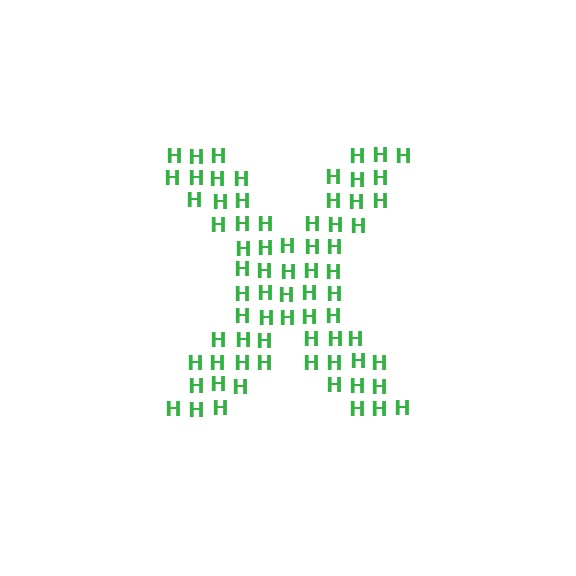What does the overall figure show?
The overall figure shows the letter X.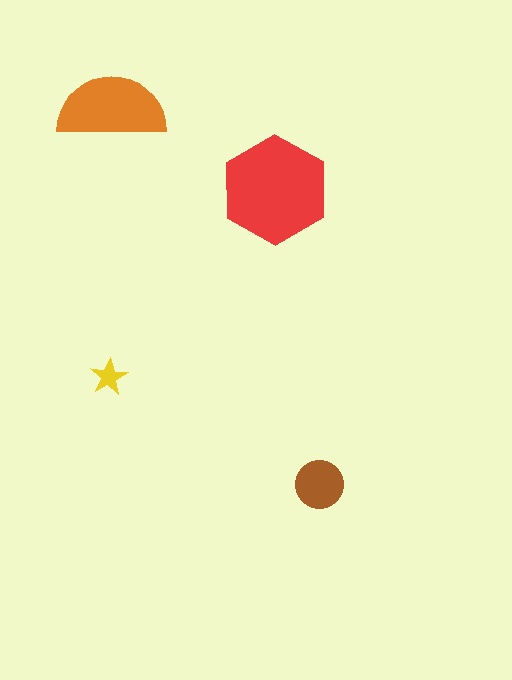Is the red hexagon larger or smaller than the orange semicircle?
Larger.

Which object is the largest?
The red hexagon.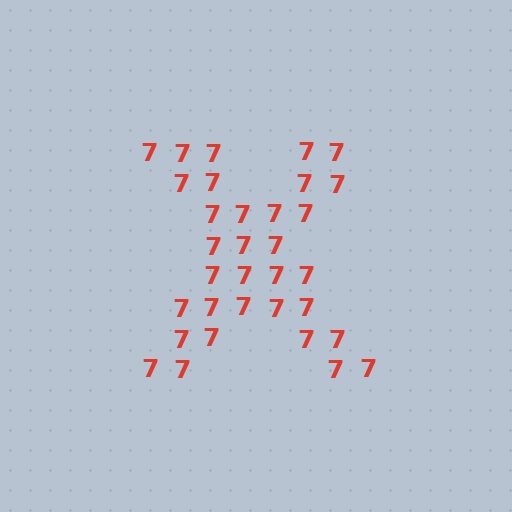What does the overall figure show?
The overall figure shows the letter X.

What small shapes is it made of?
It is made of small digit 7's.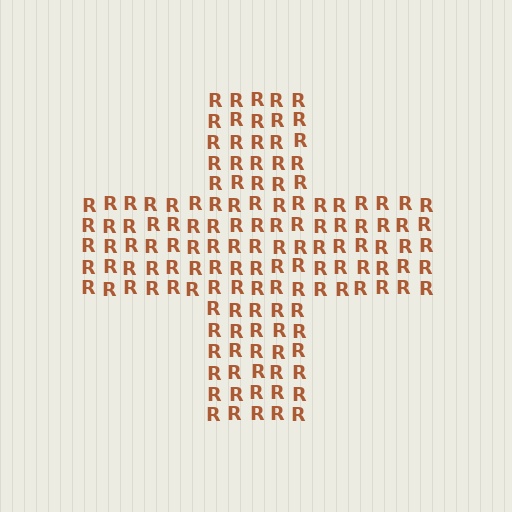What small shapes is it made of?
It is made of small letter R's.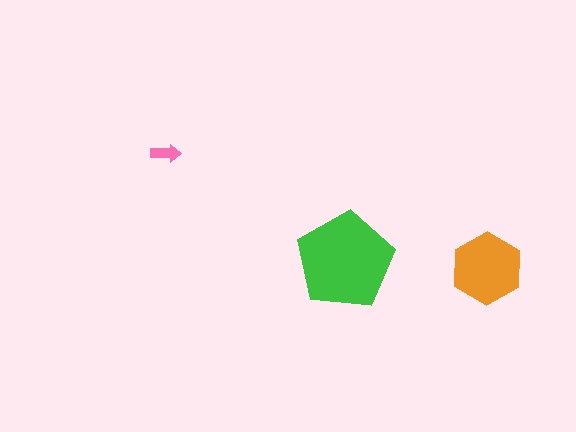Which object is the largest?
The green pentagon.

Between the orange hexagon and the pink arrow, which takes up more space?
The orange hexagon.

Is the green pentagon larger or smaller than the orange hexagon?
Larger.